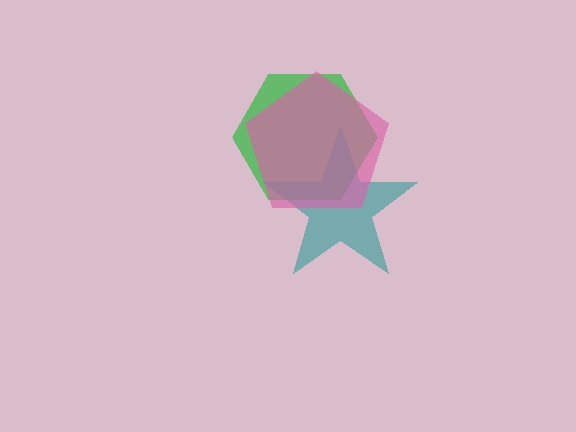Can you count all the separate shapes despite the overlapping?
Yes, there are 3 separate shapes.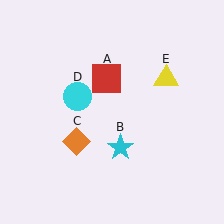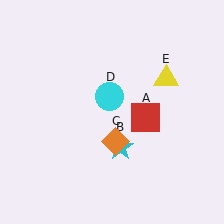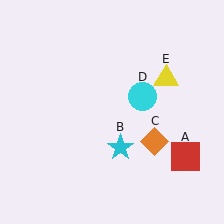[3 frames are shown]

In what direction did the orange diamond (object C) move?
The orange diamond (object C) moved right.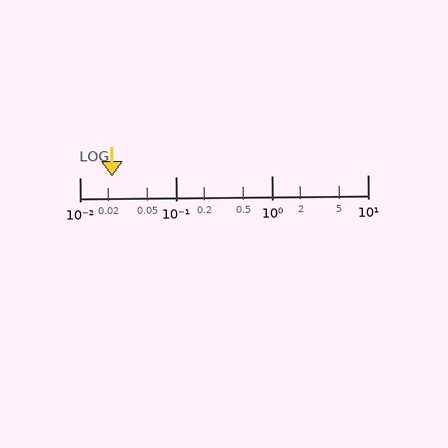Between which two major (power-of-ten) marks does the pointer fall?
The pointer is between 0.01 and 0.1.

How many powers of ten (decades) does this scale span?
The scale spans 3 decades, from 0.01 to 10.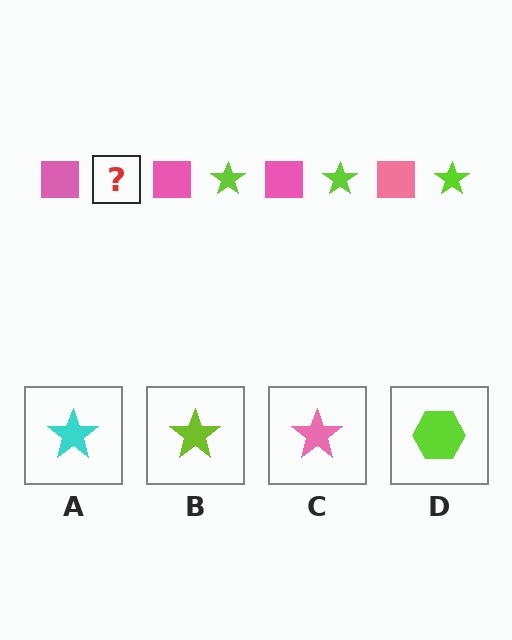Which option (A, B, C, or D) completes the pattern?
B.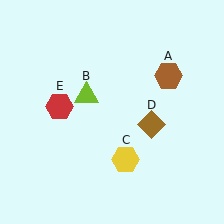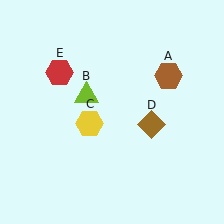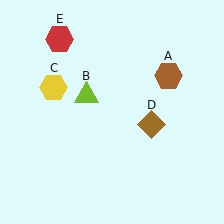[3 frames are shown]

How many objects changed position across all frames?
2 objects changed position: yellow hexagon (object C), red hexagon (object E).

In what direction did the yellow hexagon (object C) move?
The yellow hexagon (object C) moved up and to the left.